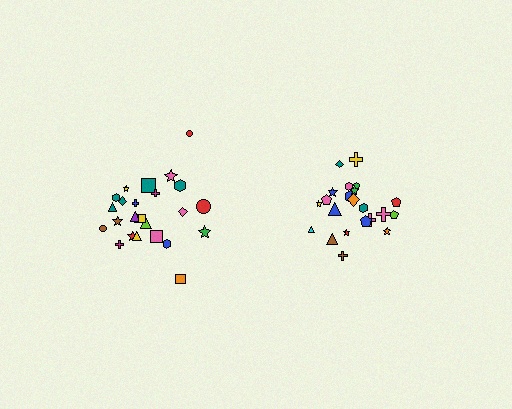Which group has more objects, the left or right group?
The left group.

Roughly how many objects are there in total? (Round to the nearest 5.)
Roughly 45 objects in total.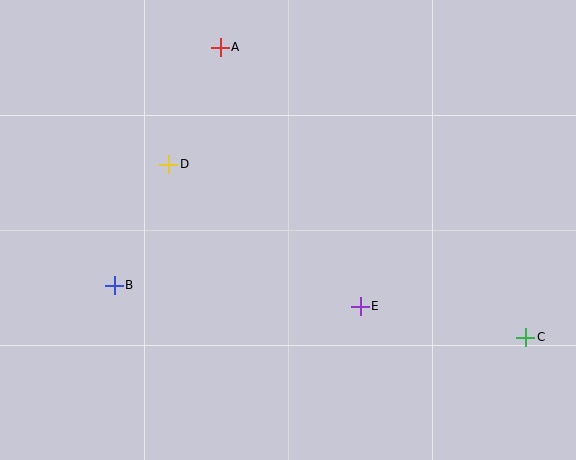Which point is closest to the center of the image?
Point E at (360, 306) is closest to the center.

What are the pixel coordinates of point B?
Point B is at (114, 285).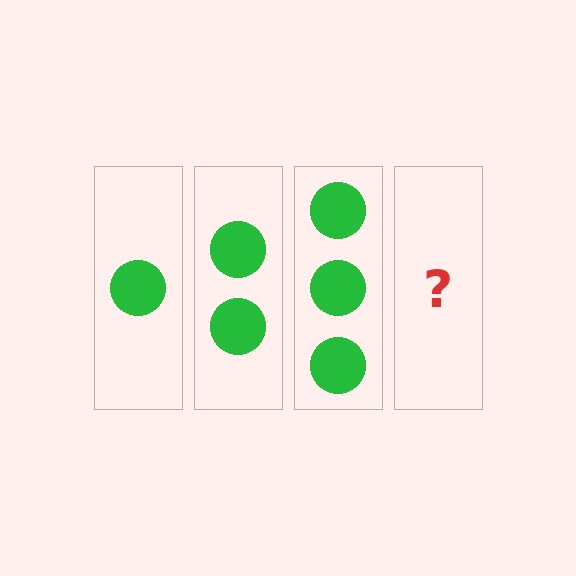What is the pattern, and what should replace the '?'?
The pattern is that each step adds one more circle. The '?' should be 4 circles.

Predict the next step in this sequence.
The next step is 4 circles.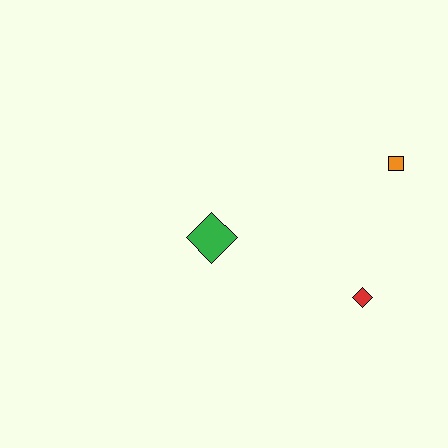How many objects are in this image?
There are 3 objects.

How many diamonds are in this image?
There are 2 diamonds.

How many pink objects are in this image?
There are no pink objects.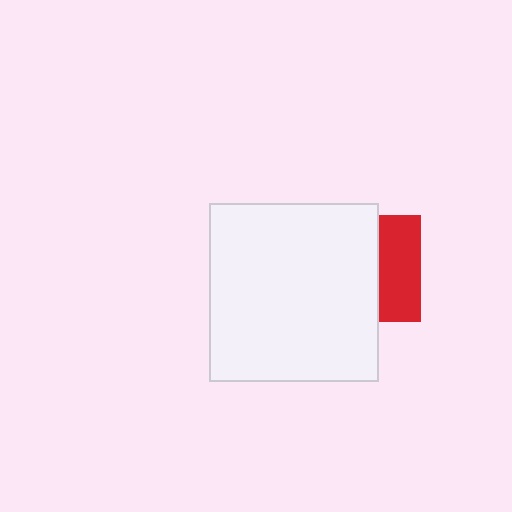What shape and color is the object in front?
The object in front is a white rectangle.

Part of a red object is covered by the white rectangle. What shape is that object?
It is a square.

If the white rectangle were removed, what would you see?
You would see the complete red square.